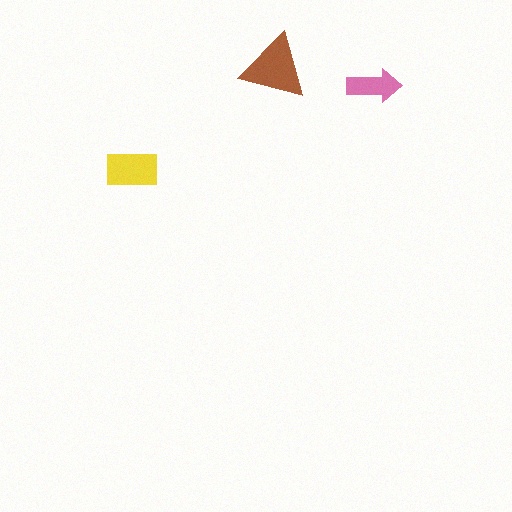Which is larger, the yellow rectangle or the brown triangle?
The brown triangle.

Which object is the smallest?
The pink arrow.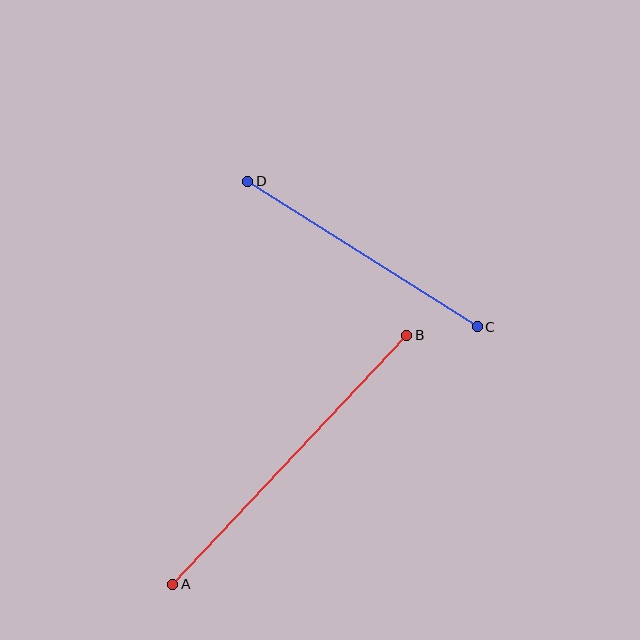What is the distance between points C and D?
The distance is approximately 271 pixels.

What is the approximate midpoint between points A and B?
The midpoint is at approximately (290, 460) pixels.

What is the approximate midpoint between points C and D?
The midpoint is at approximately (363, 254) pixels.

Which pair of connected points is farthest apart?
Points A and B are farthest apart.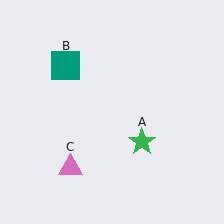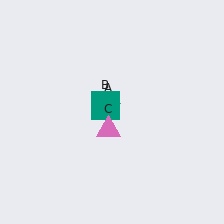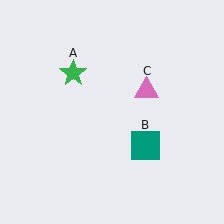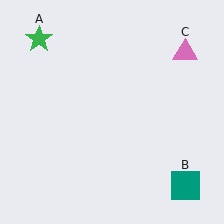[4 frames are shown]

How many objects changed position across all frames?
3 objects changed position: green star (object A), teal square (object B), pink triangle (object C).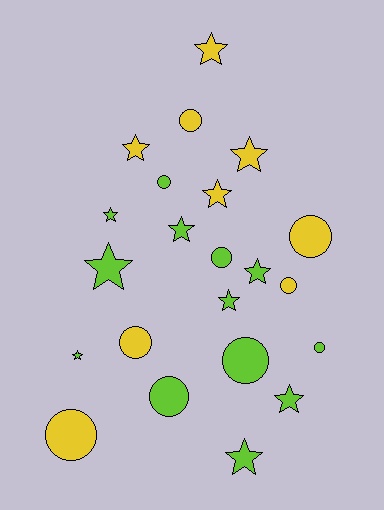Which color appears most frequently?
Lime, with 13 objects.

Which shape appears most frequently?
Star, with 12 objects.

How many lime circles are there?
There are 5 lime circles.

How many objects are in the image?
There are 22 objects.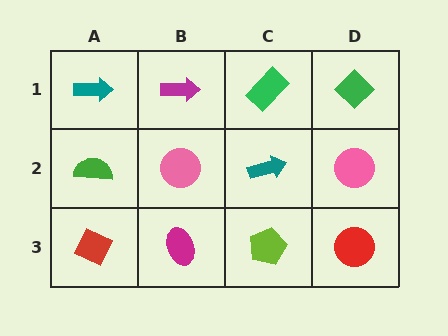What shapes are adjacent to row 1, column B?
A pink circle (row 2, column B), a teal arrow (row 1, column A), a green rectangle (row 1, column C).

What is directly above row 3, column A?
A green semicircle.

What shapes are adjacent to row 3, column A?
A green semicircle (row 2, column A), a magenta ellipse (row 3, column B).